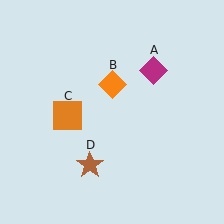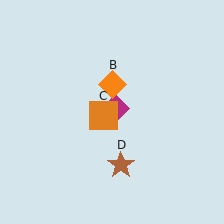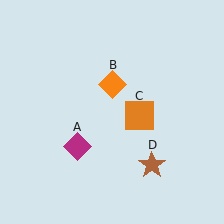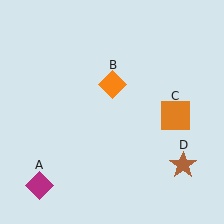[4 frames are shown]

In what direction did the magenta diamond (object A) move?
The magenta diamond (object A) moved down and to the left.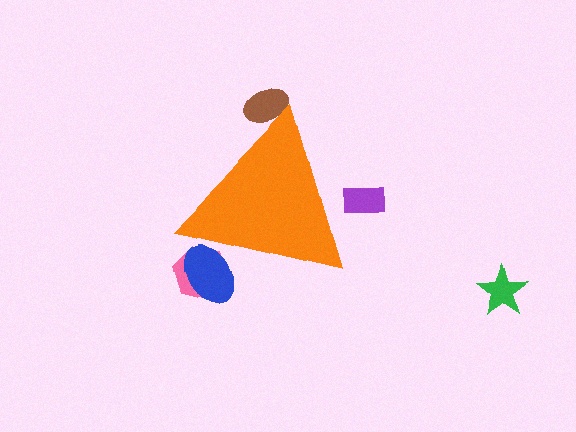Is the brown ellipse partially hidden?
Yes, the brown ellipse is partially hidden behind the orange triangle.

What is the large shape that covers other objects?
An orange triangle.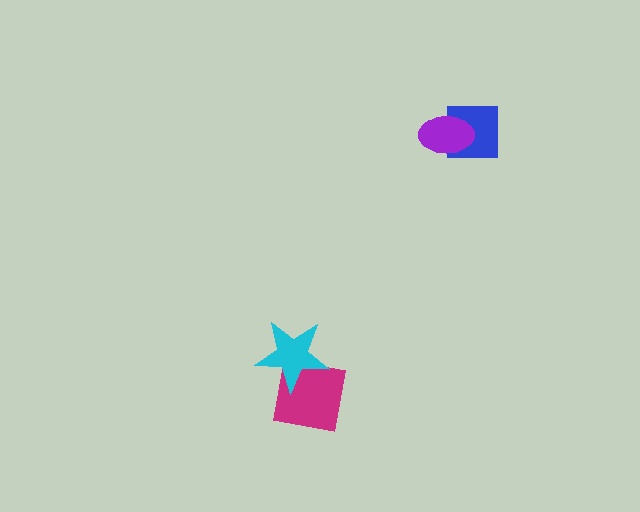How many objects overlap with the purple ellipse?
1 object overlaps with the purple ellipse.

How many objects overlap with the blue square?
1 object overlaps with the blue square.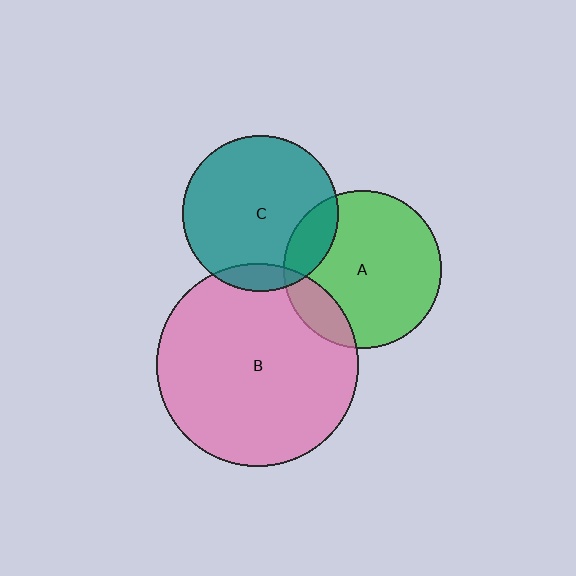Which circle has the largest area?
Circle B (pink).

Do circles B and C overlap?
Yes.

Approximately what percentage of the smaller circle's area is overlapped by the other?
Approximately 10%.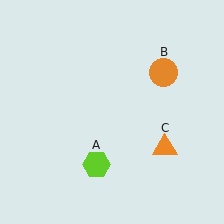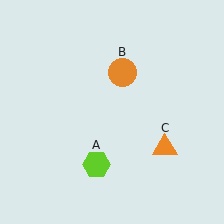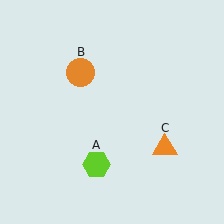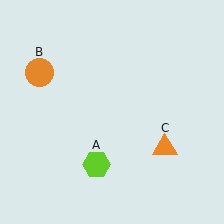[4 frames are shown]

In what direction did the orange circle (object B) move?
The orange circle (object B) moved left.